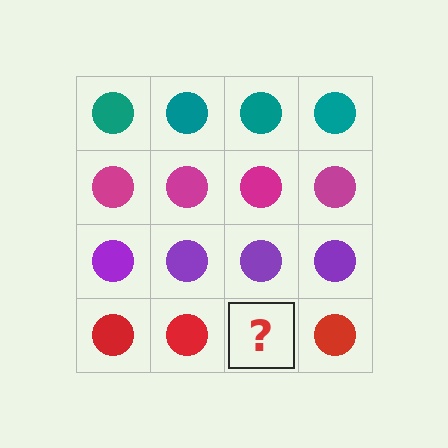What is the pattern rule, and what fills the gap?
The rule is that each row has a consistent color. The gap should be filled with a red circle.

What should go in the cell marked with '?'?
The missing cell should contain a red circle.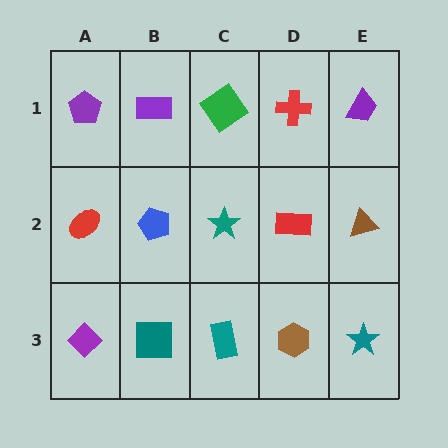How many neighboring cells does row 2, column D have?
4.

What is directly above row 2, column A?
A purple pentagon.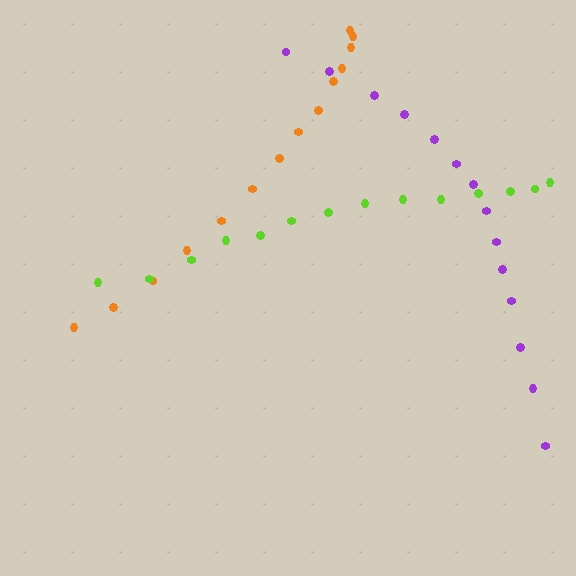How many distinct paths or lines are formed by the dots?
There are 3 distinct paths.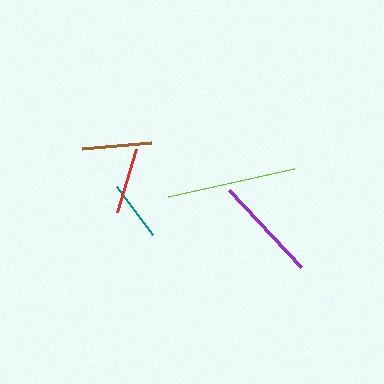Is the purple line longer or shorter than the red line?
The purple line is longer than the red line.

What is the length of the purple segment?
The purple segment is approximately 106 pixels long.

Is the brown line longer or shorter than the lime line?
The lime line is longer than the brown line.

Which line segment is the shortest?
The teal line is the shortest at approximately 60 pixels.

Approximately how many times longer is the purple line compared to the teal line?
The purple line is approximately 1.8 times the length of the teal line.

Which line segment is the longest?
The lime line is the longest at approximately 129 pixels.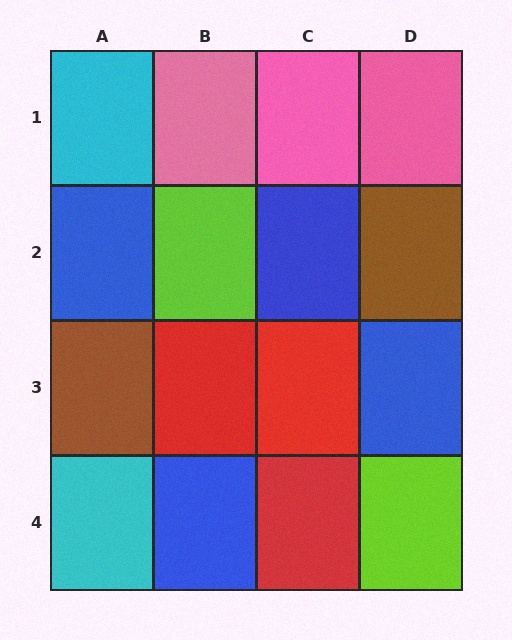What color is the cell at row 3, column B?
Red.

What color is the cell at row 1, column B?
Pink.